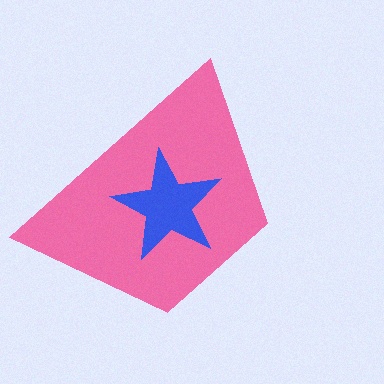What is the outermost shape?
The pink trapezoid.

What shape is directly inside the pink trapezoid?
The blue star.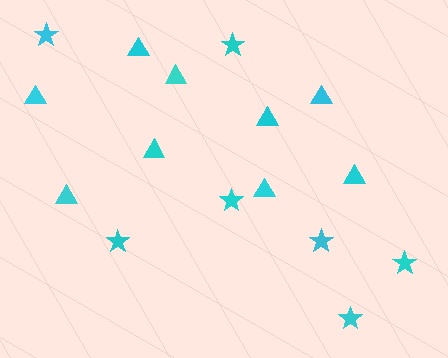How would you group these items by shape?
There are 2 groups: one group of stars (7) and one group of triangles (9).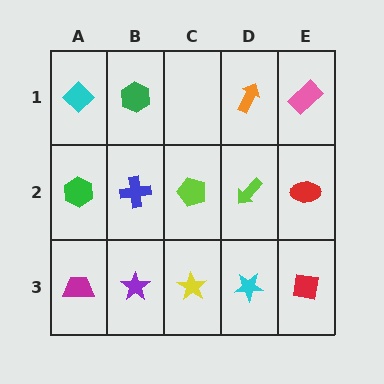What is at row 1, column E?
A pink rectangle.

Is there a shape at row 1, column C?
No, that cell is empty.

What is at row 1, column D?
An orange arrow.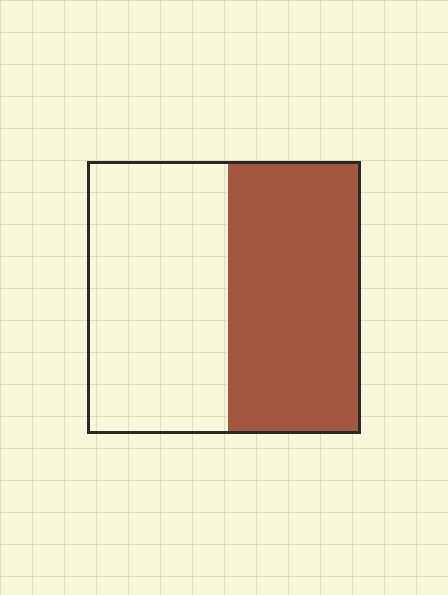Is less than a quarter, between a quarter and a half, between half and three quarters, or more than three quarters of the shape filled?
Between a quarter and a half.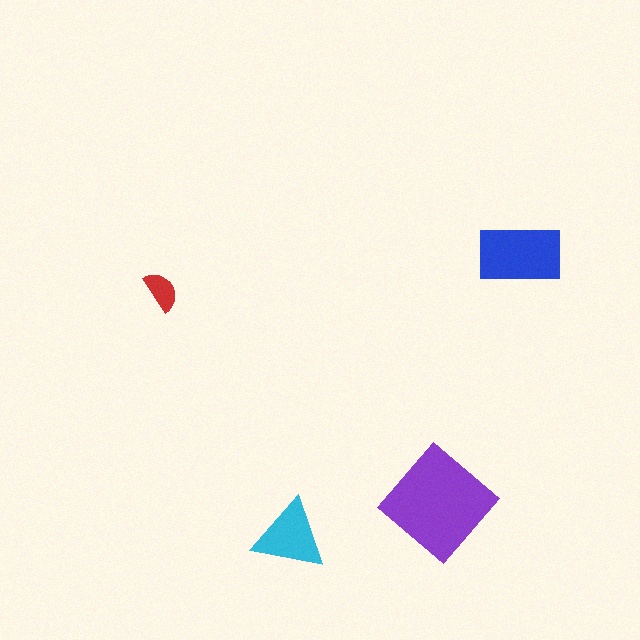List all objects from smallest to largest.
The red semicircle, the cyan triangle, the blue rectangle, the purple diamond.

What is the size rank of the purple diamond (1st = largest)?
1st.